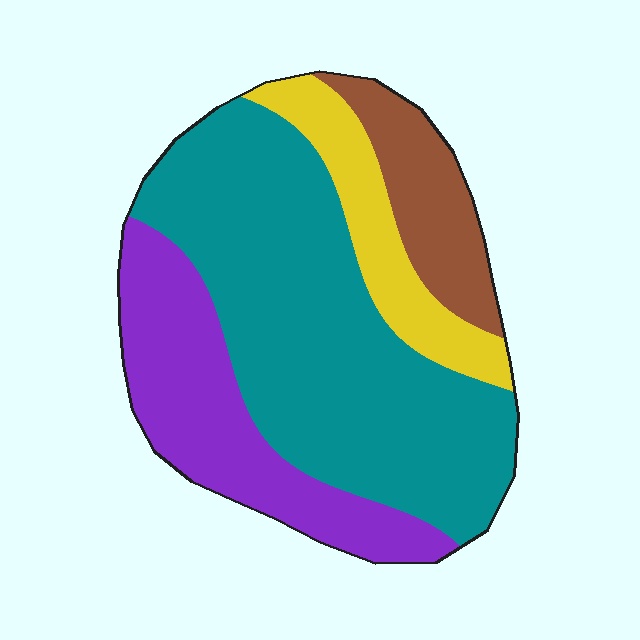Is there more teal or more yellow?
Teal.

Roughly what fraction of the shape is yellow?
Yellow takes up about one eighth (1/8) of the shape.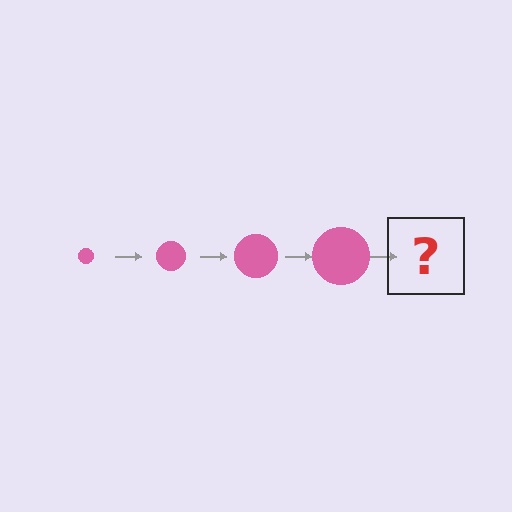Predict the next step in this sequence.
The next step is a pink circle, larger than the previous one.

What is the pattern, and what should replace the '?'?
The pattern is that the circle gets progressively larger each step. The '?' should be a pink circle, larger than the previous one.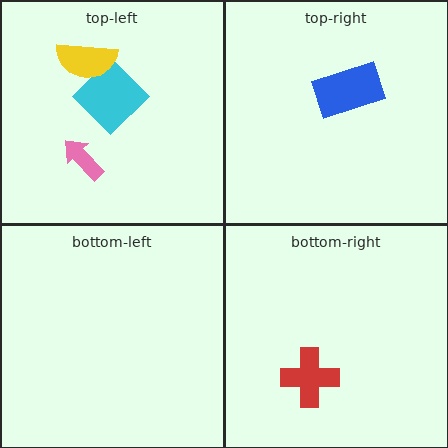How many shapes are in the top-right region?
1.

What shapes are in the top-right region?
The blue rectangle.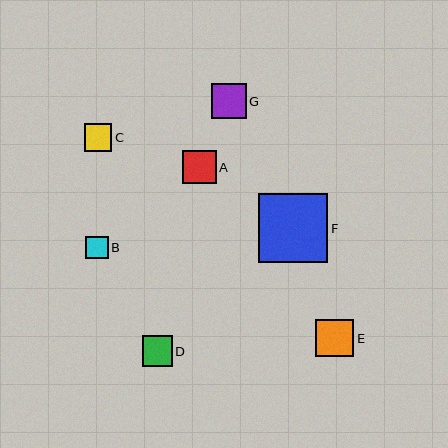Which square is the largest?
Square F is the largest with a size of approximately 70 pixels.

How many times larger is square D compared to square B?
Square D is approximately 1.3 times the size of square B.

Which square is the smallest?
Square B is the smallest with a size of approximately 22 pixels.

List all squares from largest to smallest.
From largest to smallest: F, E, G, A, D, C, B.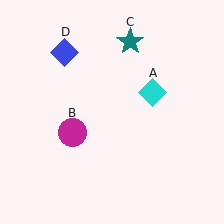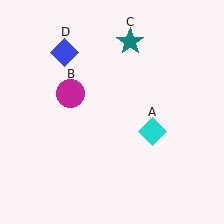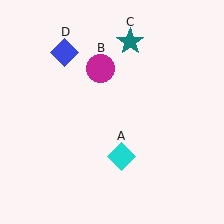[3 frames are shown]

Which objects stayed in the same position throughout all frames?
Teal star (object C) and blue diamond (object D) remained stationary.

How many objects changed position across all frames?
2 objects changed position: cyan diamond (object A), magenta circle (object B).